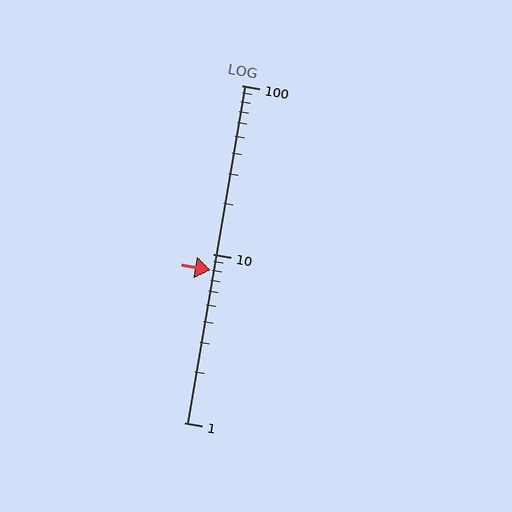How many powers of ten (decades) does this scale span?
The scale spans 2 decades, from 1 to 100.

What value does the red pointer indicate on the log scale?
The pointer indicates approximately 8.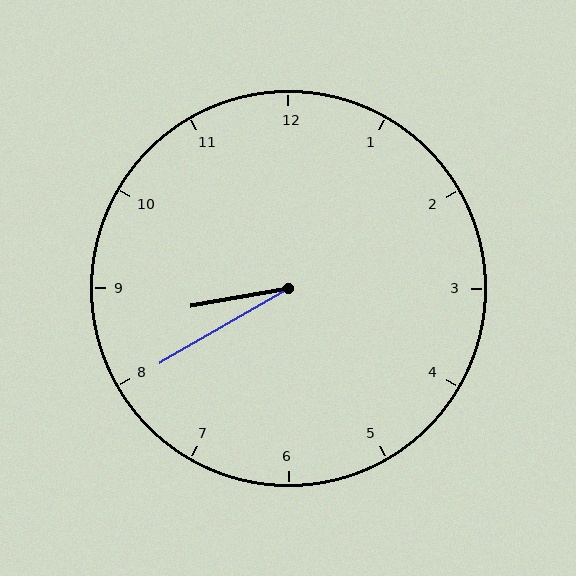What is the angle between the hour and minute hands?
Approximately 20 degrees.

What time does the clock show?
8:40.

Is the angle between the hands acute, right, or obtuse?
It is acute.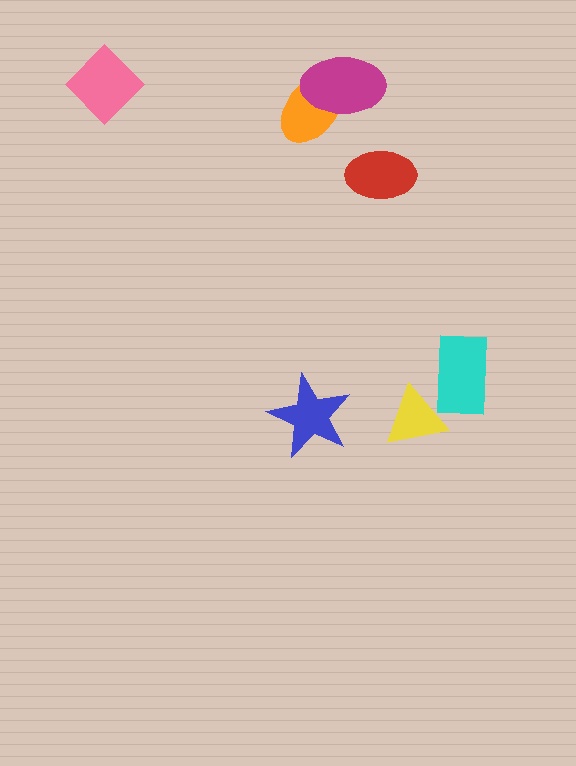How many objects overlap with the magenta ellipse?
1 object overlaps with the magenta ellipse.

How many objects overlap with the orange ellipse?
1 object overlaps with the orange ellipse.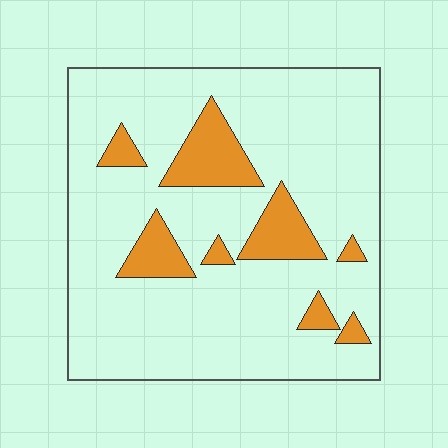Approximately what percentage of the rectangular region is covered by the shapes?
Approximately 15%.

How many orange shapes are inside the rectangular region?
8.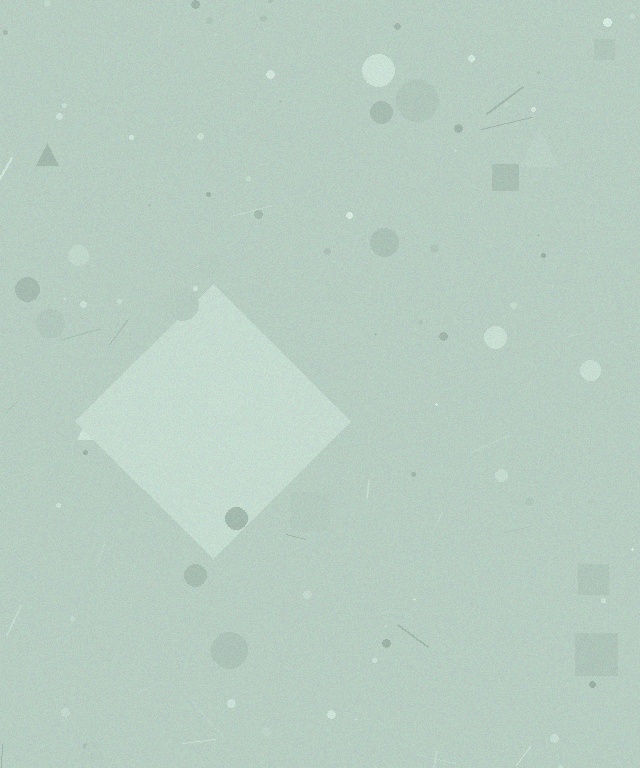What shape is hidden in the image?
A diamond is hidden in the image.